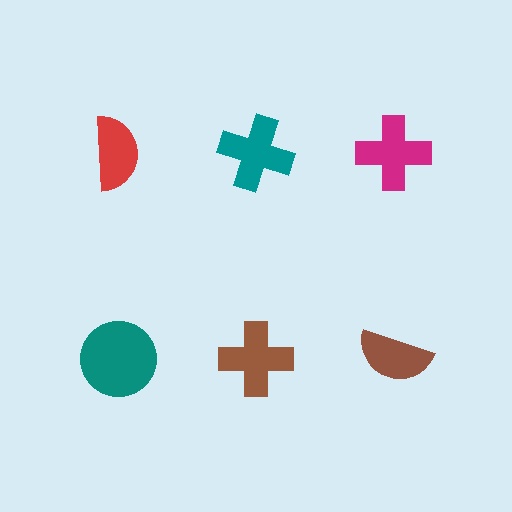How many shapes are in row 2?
3 shapes.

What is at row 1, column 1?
A red semicircle.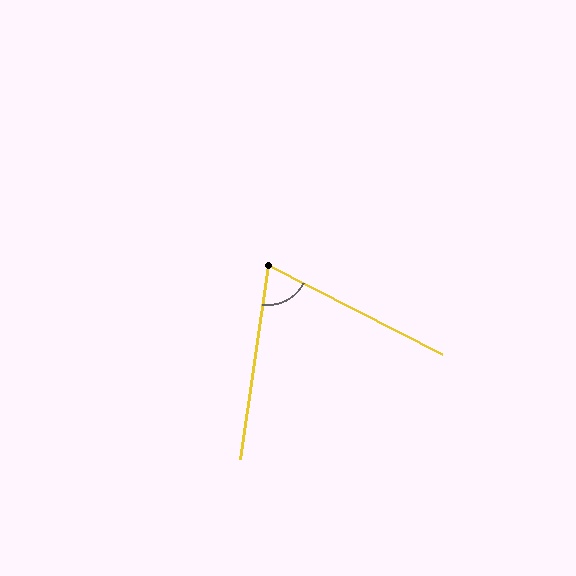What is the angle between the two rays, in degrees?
Approximately 71 degrees.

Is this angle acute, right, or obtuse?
It is acute.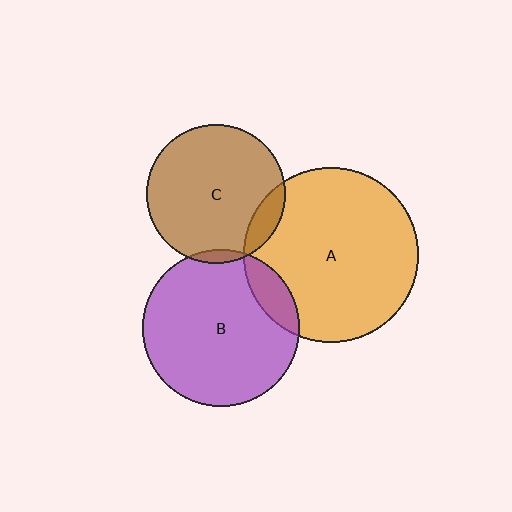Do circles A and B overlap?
Yes.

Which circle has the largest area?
Circle A (orange).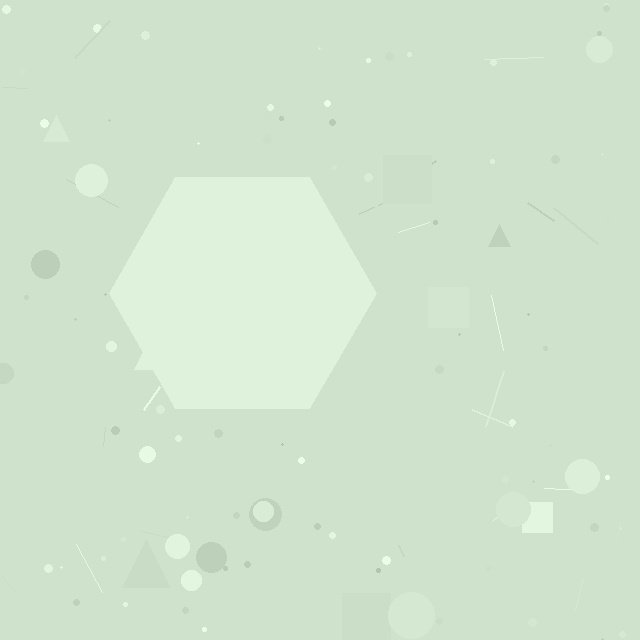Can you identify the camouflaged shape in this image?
The camouflaged shape is a hexagon.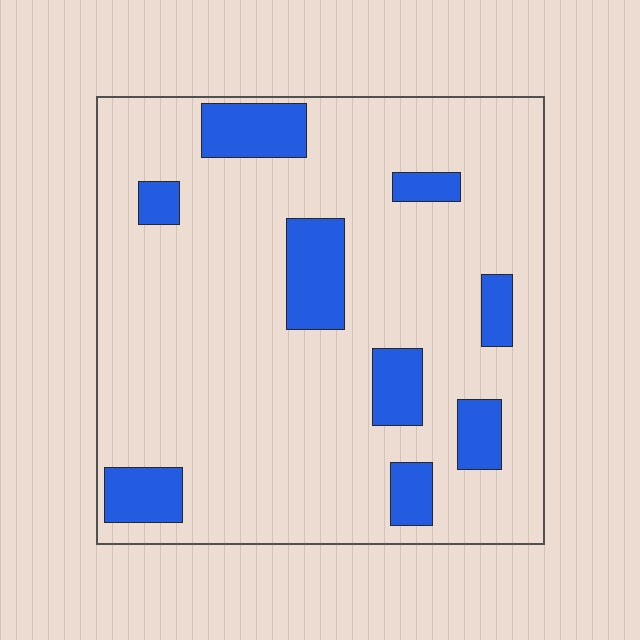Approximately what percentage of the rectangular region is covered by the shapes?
Approximately 15%.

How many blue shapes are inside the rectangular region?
9.